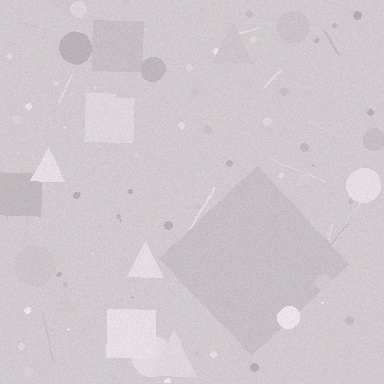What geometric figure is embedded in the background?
A diamond is embedded in the background.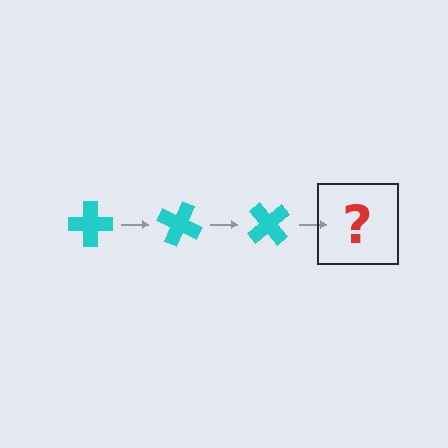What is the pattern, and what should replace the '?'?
The pattern is that the cross rotates 25 degrees each step. The '?' should be a cyan cross rotated 75 degrees.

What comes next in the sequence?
The next element should be a cyan cross rotated 75 degrees.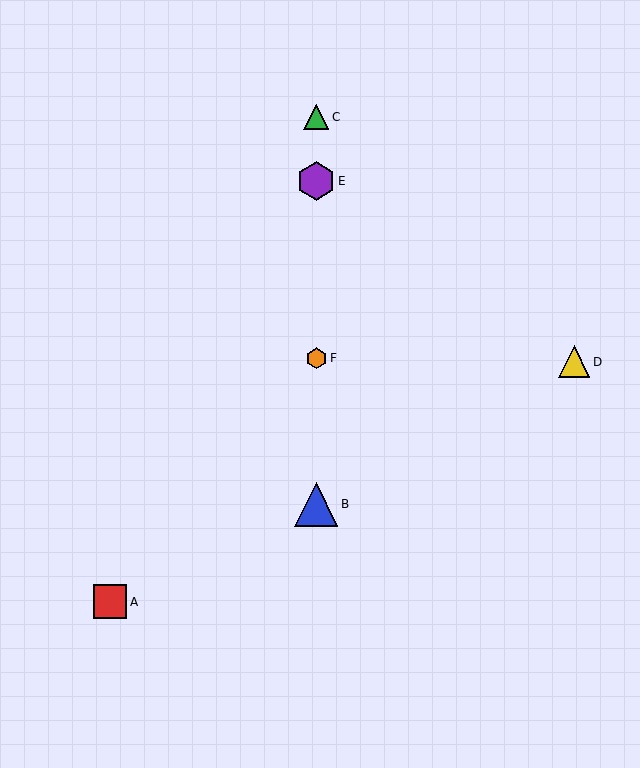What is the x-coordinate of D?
Object D is at x≈574.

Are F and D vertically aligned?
No, F is at x≈316 and D is at x≈574.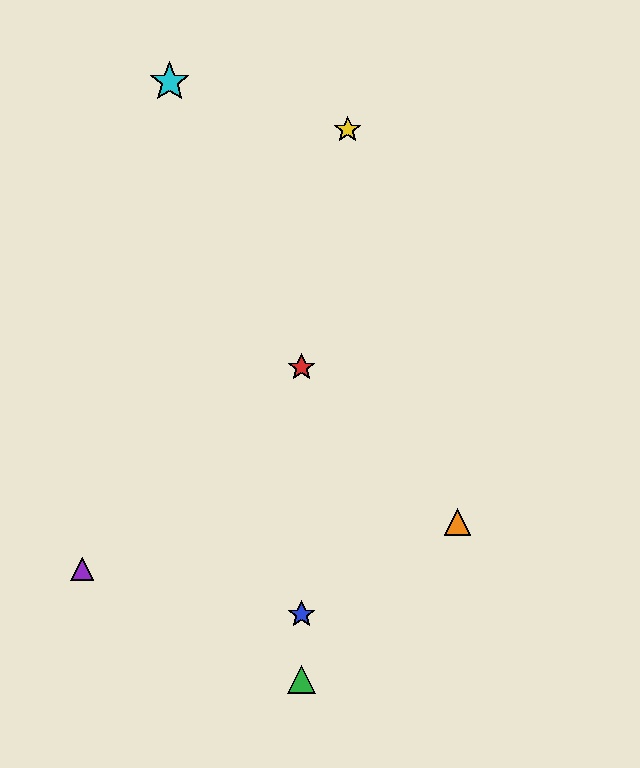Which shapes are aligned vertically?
The red star, the blue star, the green triangle are aligned vertically.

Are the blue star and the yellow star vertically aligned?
No, the blue star is at x≈302 and the yellow star is at x≈348.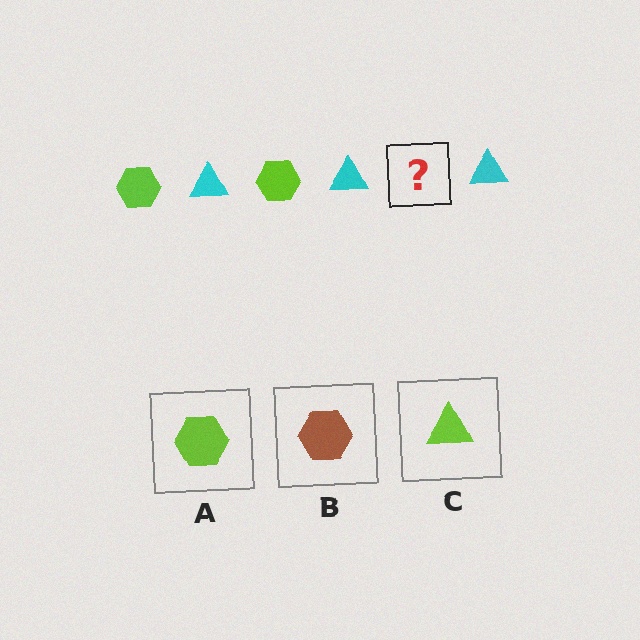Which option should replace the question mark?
Option A.